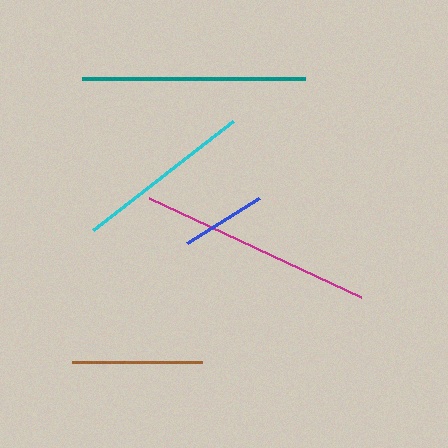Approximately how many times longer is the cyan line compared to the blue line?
The cyan line is approximately 2.1 times the length of the blue line.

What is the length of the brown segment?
The brown segment is approximately 130 pixels long.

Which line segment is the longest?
The magenta line is the longest at approximately 235 pixels.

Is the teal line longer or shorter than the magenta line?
The magenta line is longer than the teal line.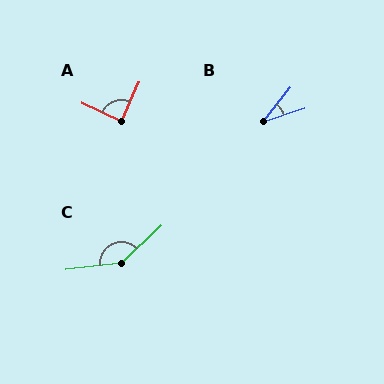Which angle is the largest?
C, at approximately 143 degrees.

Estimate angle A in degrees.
Approximately 89 degrees.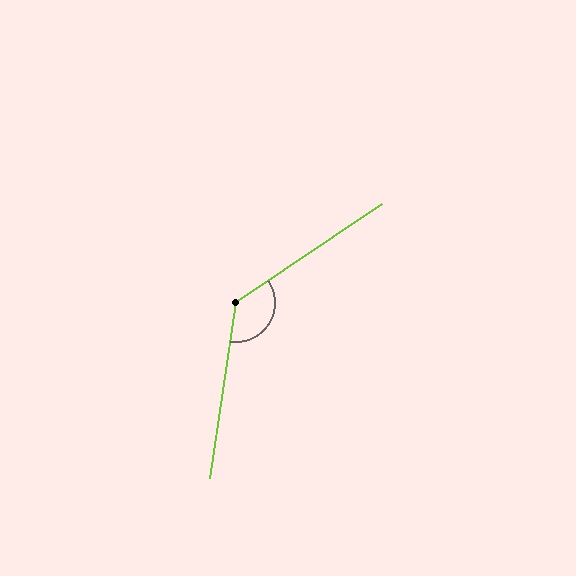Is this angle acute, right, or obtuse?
It is obtuse.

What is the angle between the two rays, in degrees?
Approximately 133 degrees.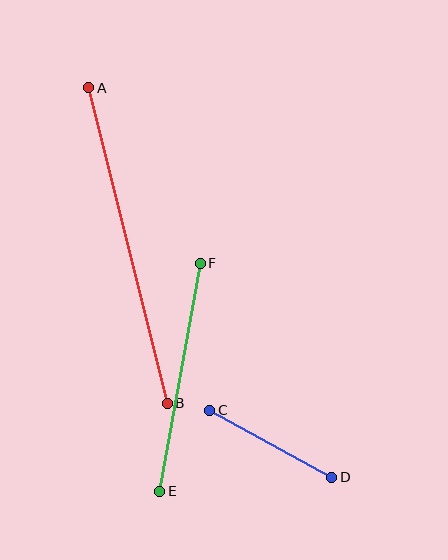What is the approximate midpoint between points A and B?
The midpoint is at approximately (128, 245) pixels.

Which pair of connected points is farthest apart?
Points A and B are farthest apart.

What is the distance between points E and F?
The distance is approximately 231 pixels.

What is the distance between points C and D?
The distance is approximately 139 pixels.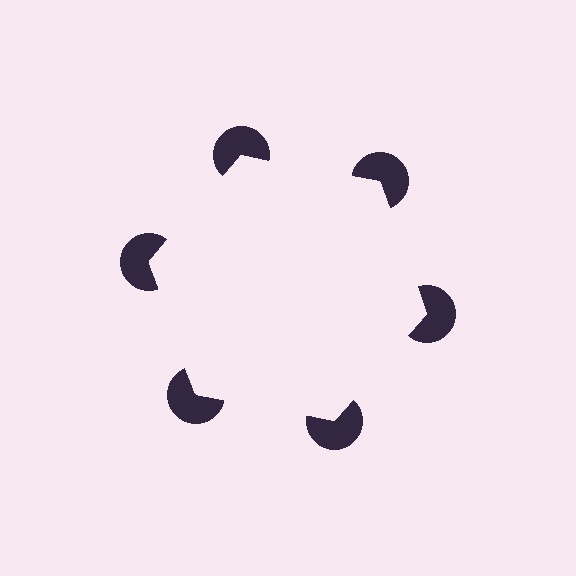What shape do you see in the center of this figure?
An illusory hexagon — its edges are inferred from the aligned wedge cuts in the pac-man discs, not physically drawn.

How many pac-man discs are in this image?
There are 6 — one at each vertex of the illusory hexagon.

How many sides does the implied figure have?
6 sides.